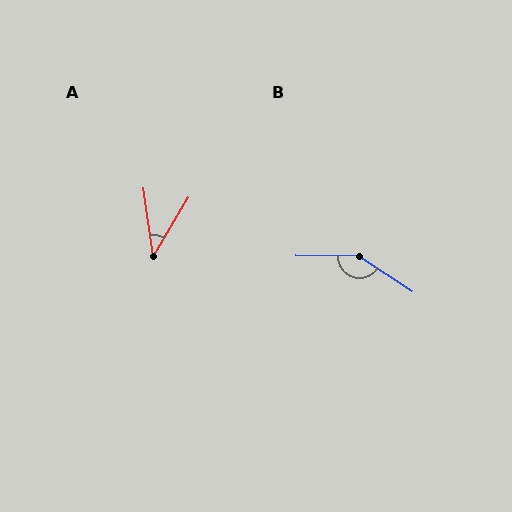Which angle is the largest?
B, at approximately 147 degrees.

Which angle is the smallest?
A, at approximately 39 degrees.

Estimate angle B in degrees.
Approximately 147 degrees.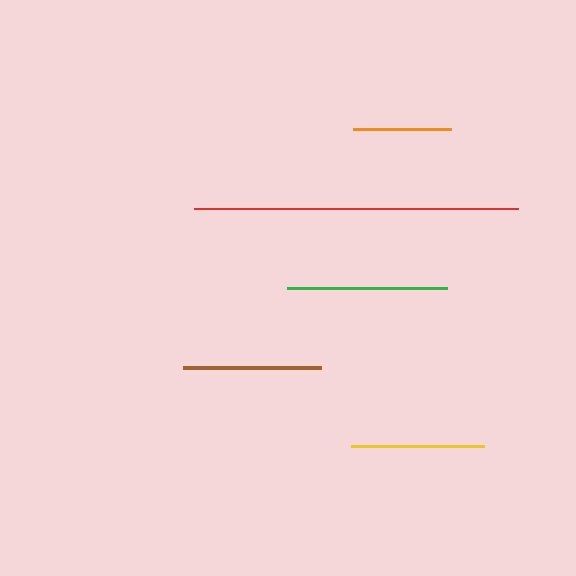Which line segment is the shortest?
The orange line is the shortest at approximately 97 pixels.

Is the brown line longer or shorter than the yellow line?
The brown line is longer than the yellow line.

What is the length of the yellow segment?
The yellow segment is approximately 133 pixels long.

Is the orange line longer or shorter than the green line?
The green line is longer than the orange line.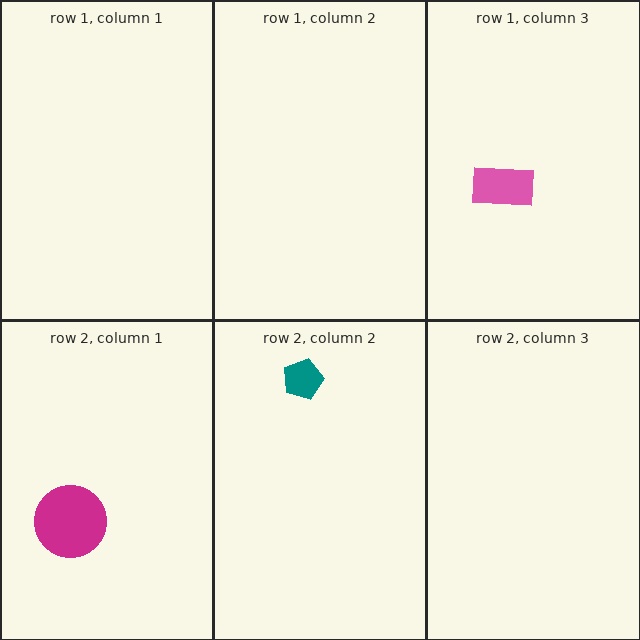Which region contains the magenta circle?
The row 2, column 1 region.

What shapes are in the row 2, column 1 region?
The magenta circle.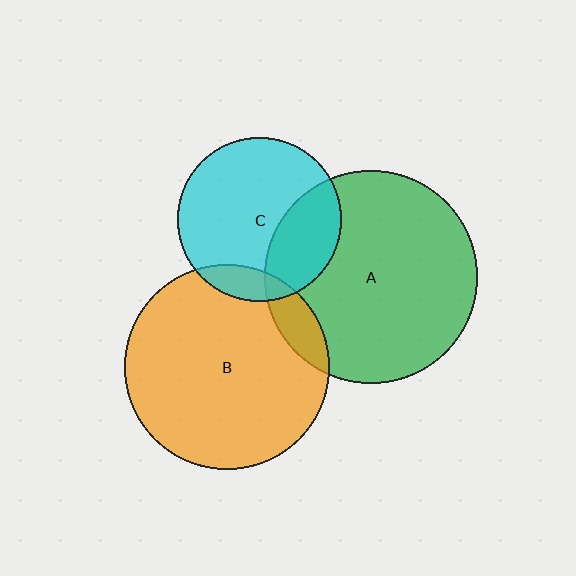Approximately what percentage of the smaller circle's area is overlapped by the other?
Approximately 10%.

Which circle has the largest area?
Circle A (green).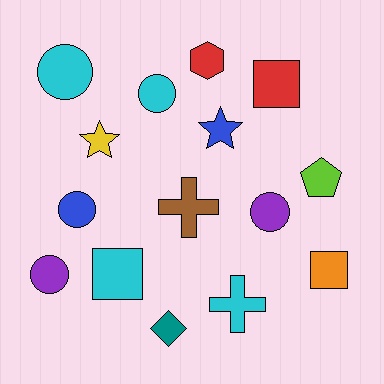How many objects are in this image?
There are 15 objects.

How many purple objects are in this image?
There are 2 purple objects.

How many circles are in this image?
There are 5 circles.